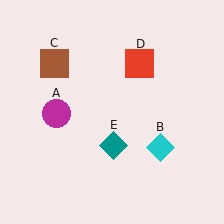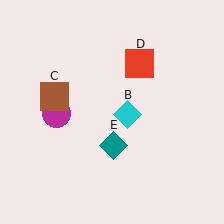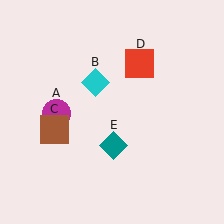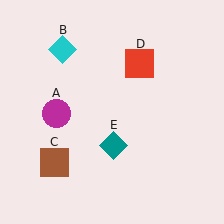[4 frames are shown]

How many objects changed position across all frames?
2 objects changed position: cyan diamond (object B), brown square (object C).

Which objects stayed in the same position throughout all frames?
Magenta circle (object A) and red square (object D) and teal diamond (object E) remained stationary.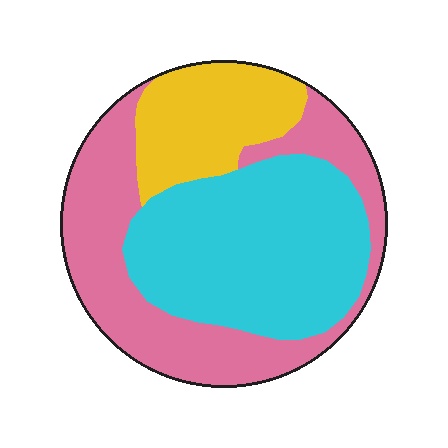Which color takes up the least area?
Yellow, at roughly 20%.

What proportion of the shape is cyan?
Cyan takes up about two fifths (2/5) of the shape.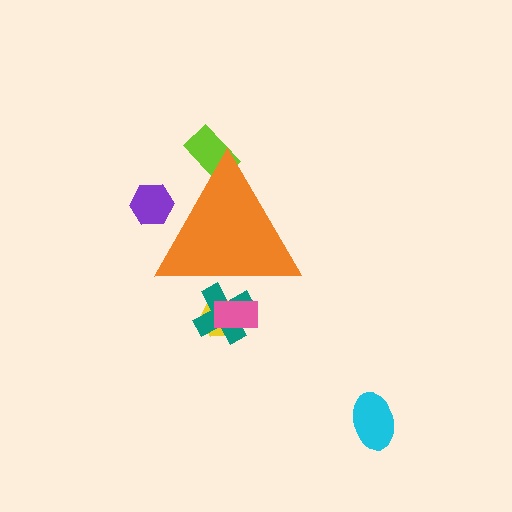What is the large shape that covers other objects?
An orange triangle.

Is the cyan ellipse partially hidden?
No, the cyan ellipse is fully visible.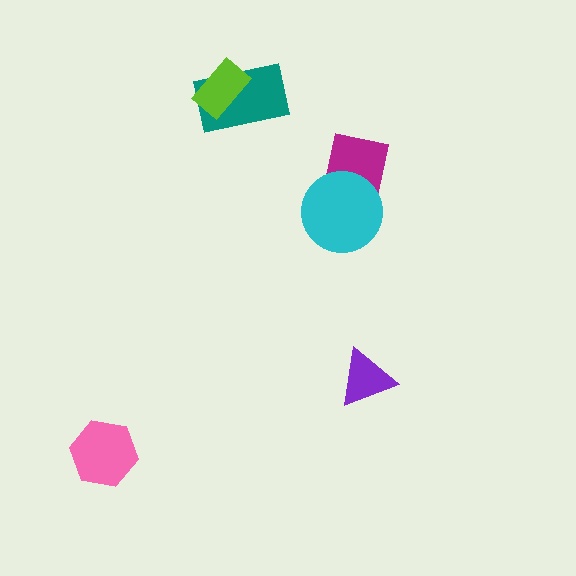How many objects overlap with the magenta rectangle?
1 object overlaps with the magenta rectangle.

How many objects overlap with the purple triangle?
0 objects overlap with the purple triangle.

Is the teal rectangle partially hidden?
Yes, it is partially covered by another shape.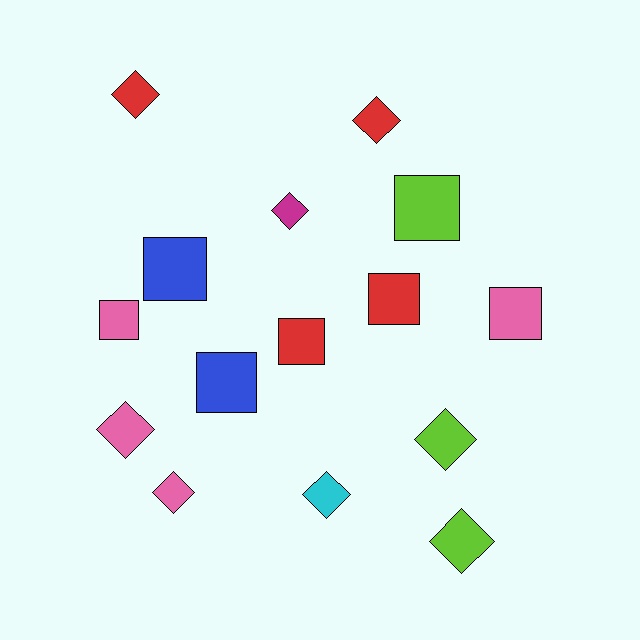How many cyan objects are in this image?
There is 1 cyan object.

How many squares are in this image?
There are 7 squares.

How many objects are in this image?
There are 15 objects.